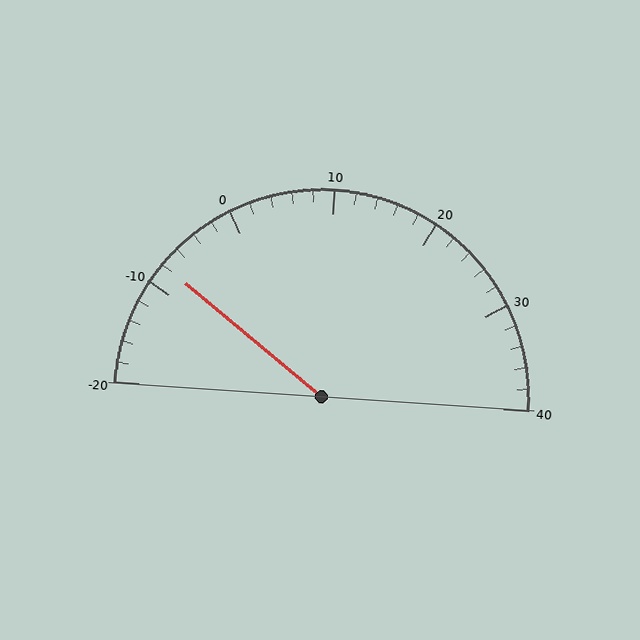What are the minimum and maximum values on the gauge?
The gauge ranges from -20 to 40.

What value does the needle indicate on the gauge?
The needle indicates approximately -8.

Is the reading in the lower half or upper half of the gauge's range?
The reading is in the lower half of the range (-20 to 40).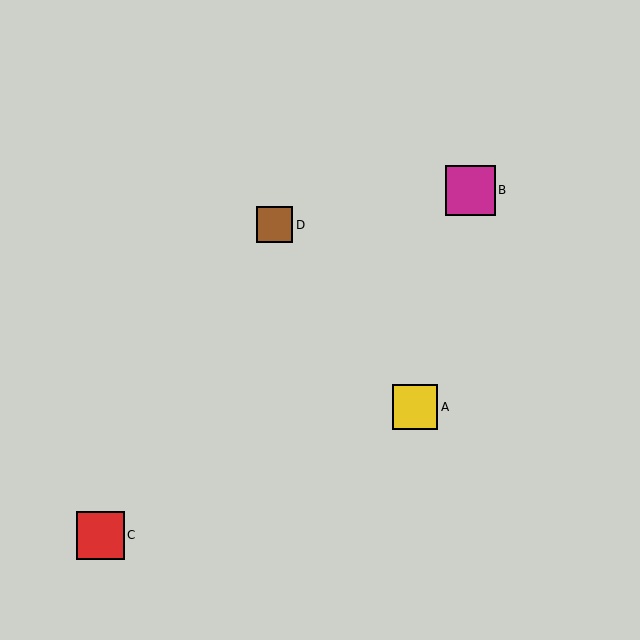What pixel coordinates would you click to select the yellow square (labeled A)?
Click at (415, 407) to select the yellow square A.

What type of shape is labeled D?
Shape D is a brown square.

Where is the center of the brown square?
The center of the brown square is at (275, 225).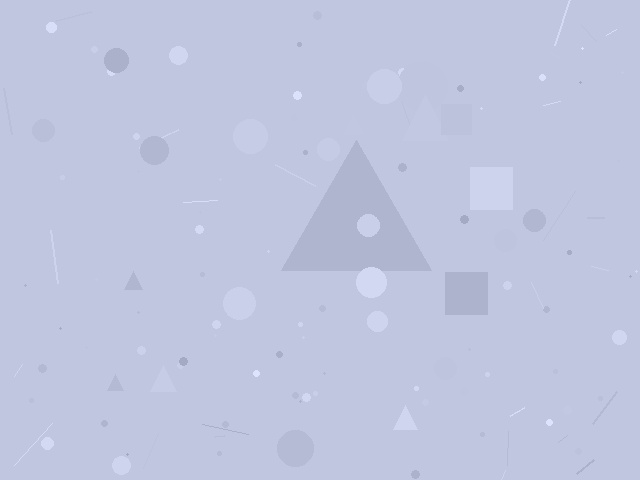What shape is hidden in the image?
A triangle is hidden in the image.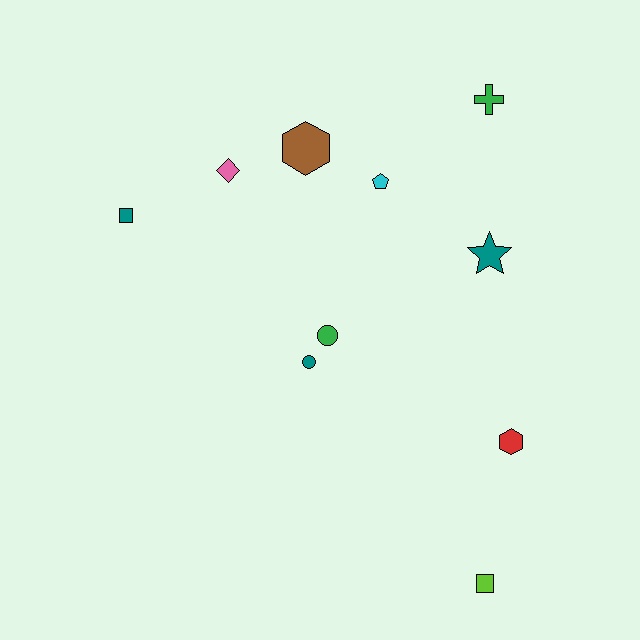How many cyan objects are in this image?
There is 1 cyan object.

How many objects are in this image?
There are 10 objects.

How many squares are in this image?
There are 2 squares.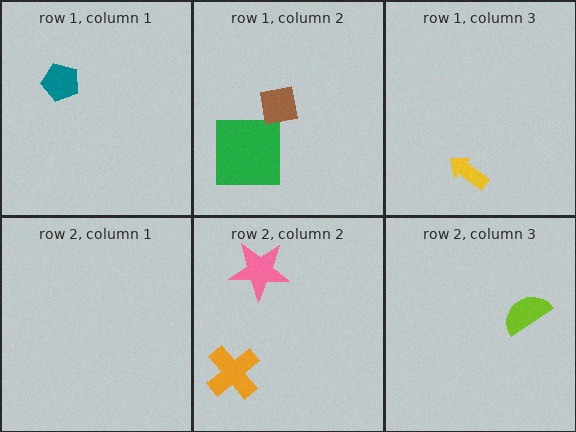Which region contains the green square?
The row 1, column 2 region.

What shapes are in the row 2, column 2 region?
The pink star, the orange cross.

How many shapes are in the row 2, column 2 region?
2.